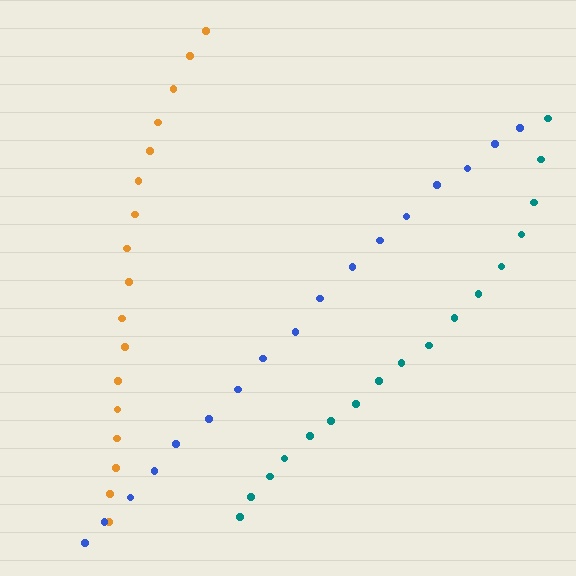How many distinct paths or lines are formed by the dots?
There are 3 distinct paths.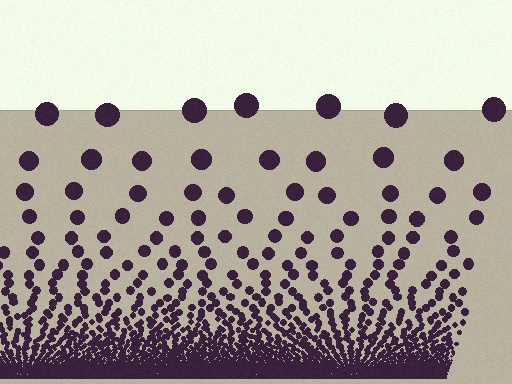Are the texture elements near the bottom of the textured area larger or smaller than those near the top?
Smaller. The gradient is inverted — elements near the bottom are smaller and denser.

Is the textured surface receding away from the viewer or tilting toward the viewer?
The surface appears to tilt toward the viewer. Texture elements get larger and sparser toward the top.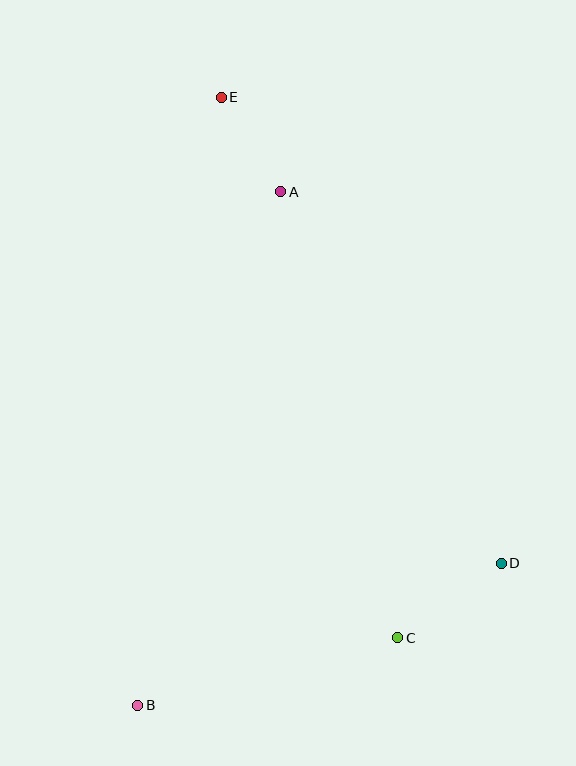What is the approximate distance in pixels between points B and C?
The distance between B and C is approximately 268 pixels.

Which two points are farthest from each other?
Points B and E are farthest from each other.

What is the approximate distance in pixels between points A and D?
The distance between A and D is approximately 432 pixels.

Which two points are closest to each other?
Points A and E are closest to each other.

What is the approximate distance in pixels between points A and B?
The distance between A and B is approximately 533 pixels.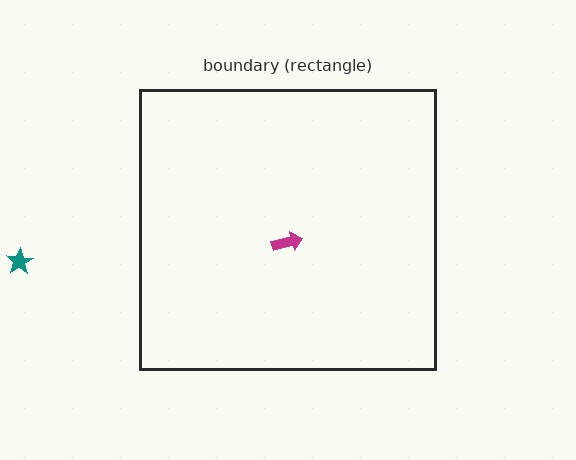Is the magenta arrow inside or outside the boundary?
Inside.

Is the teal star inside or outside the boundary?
Outside.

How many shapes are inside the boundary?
1 inside, 1 outside.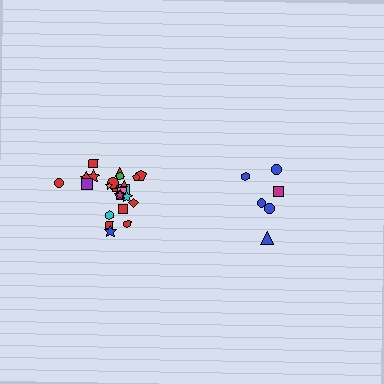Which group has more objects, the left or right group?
The left group.